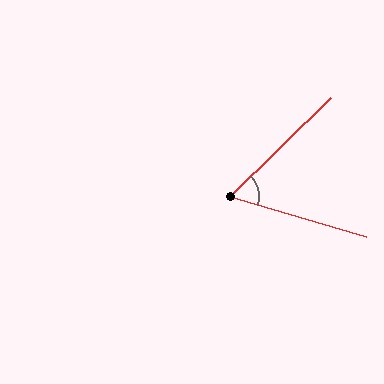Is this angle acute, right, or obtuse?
It is acute.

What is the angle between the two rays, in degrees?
Approximately 61 degrees.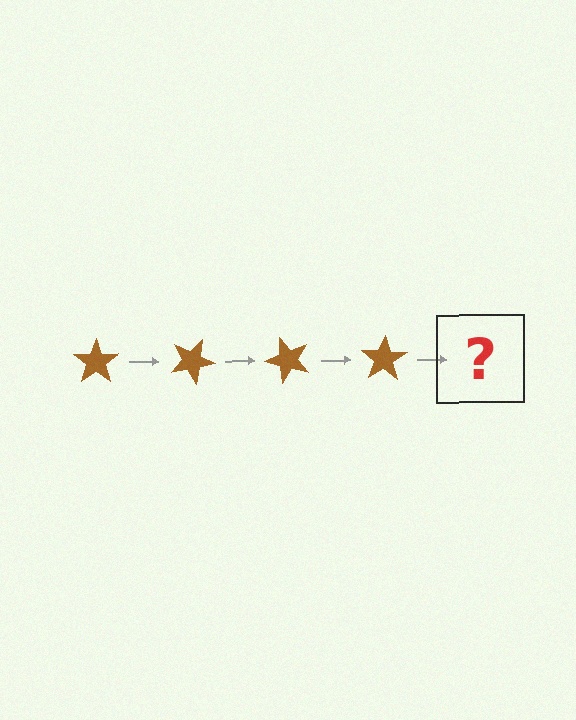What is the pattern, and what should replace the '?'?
The pattern is that the star rotates 25 degrees each step. The '?' should be a brown star rotated 100 degrees.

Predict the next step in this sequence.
The next step is a brown star rotated 100 degrees.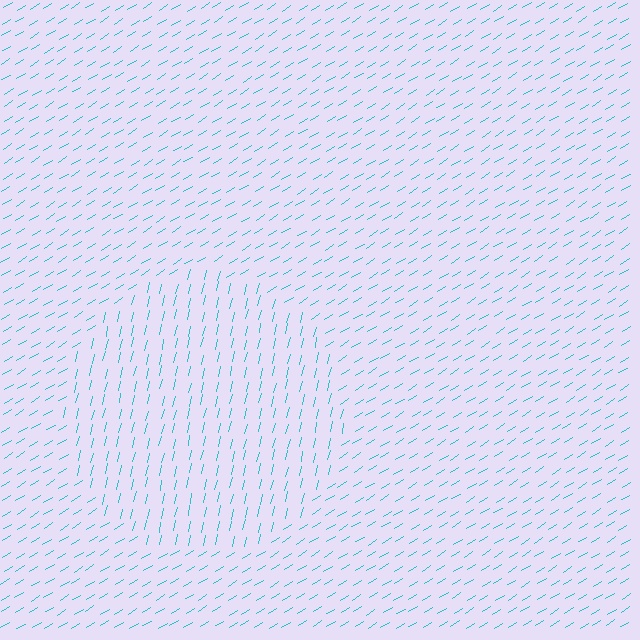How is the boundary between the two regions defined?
The boundary is defined purely by a change in line orientation (approximately 45 degrees difference). All lines are the same color and thickness.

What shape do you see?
I see a circle.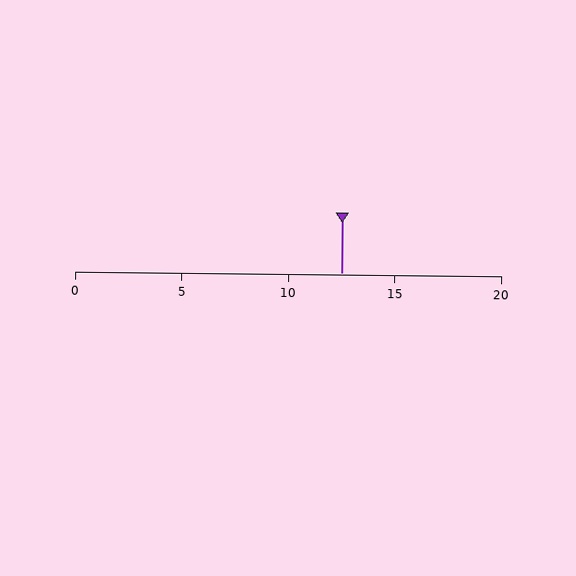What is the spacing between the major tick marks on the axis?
The major ticks are spaced 5 apart.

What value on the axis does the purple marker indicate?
The marker indicates approximately 12.5.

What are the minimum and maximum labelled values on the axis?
The axis runs from 0 to 20.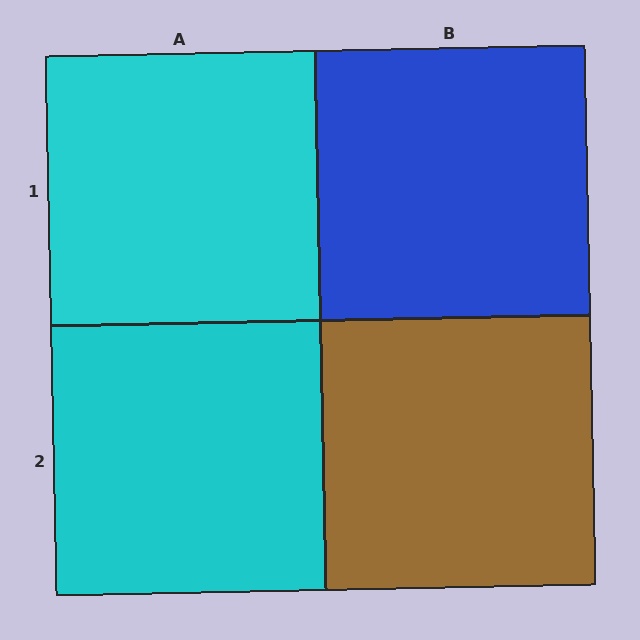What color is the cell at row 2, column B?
Brown.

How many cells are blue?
1 cell is blue.